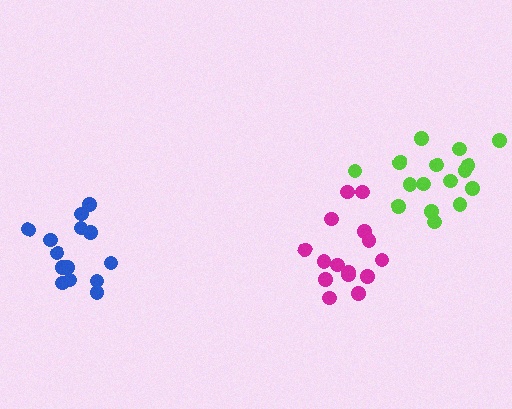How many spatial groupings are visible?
There are 3 spatial groupings.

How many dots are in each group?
Group 1: 14 dots, Group 2: 16 dots, Group 3: 15 dots (45 total).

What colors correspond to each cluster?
The clusters are colored: blue, lime, magenta.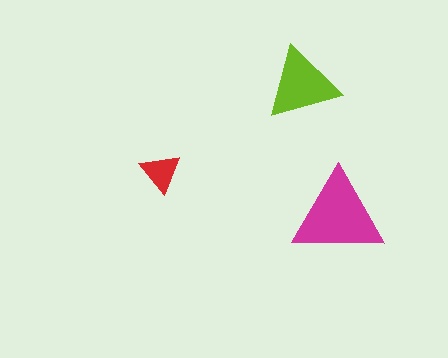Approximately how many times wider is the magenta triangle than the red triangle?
About 2.5 times wider.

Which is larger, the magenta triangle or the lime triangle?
The magenta one.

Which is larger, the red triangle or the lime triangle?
The lime one.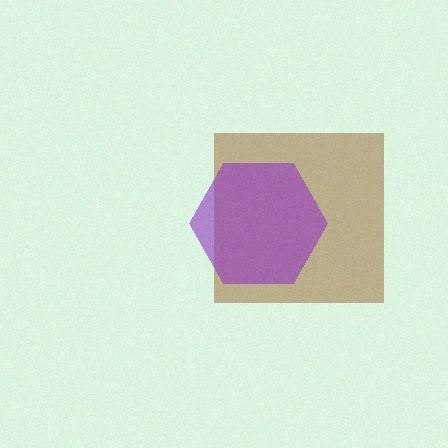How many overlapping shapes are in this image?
There are 2 overlapping shapes in the image.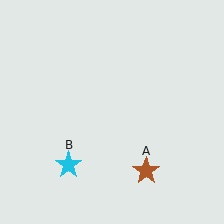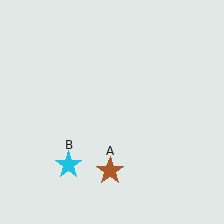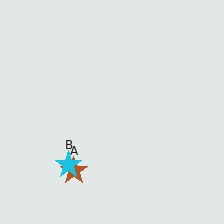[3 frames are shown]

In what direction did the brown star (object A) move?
The brown star (object A) moved left.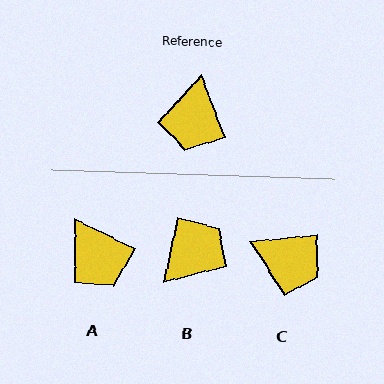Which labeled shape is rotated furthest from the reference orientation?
B, about 147 degrees away.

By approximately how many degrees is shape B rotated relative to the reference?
Approximately 147 degrees counter-clockwise.